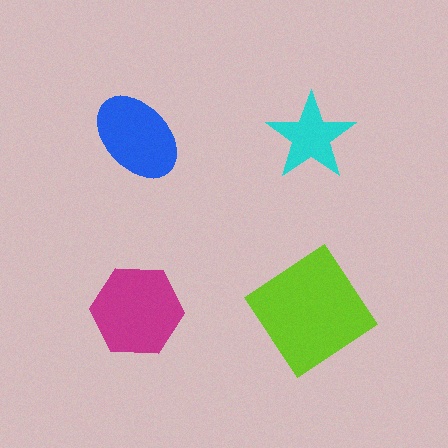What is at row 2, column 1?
A magenta hexagon.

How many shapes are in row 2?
2 shapes.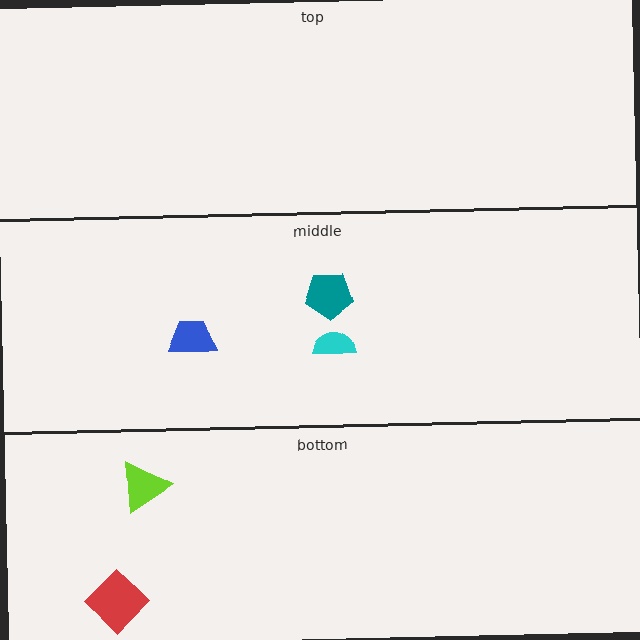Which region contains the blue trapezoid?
The middle region.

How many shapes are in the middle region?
3.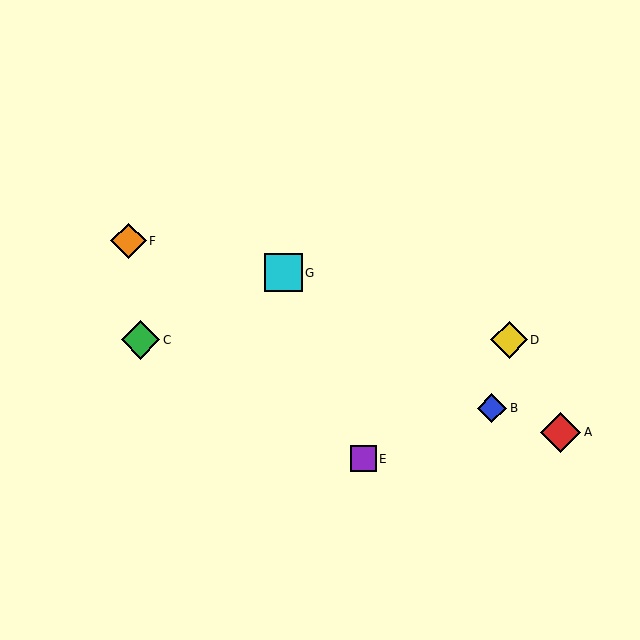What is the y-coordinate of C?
Object C is at y≈340.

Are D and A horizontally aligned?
No, D is at y≈340 and A is at y≈432.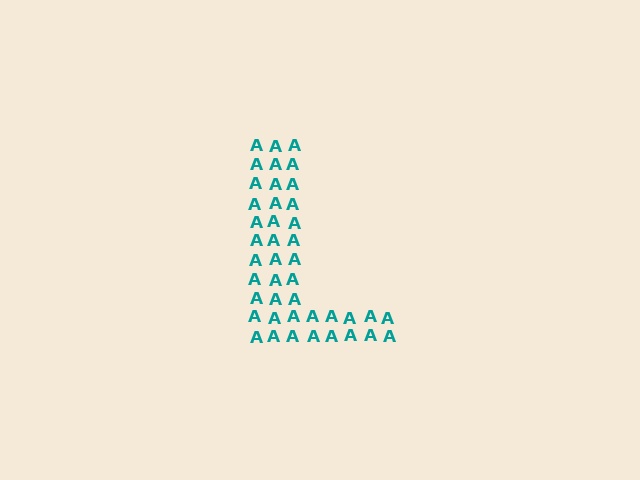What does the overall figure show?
The overall figure shows the letter L.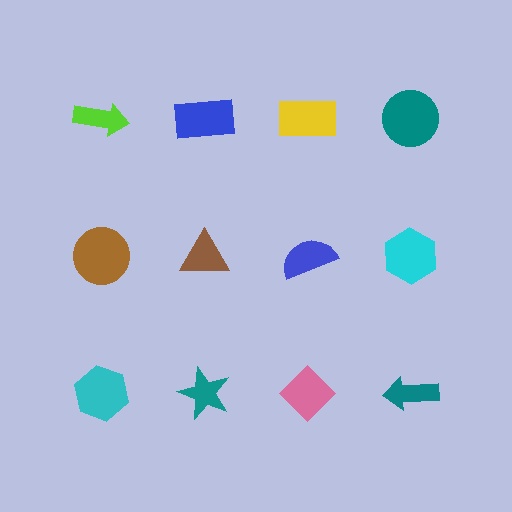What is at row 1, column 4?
A teal circle.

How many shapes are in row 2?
4 shapes.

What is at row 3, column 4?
A teal arrow.